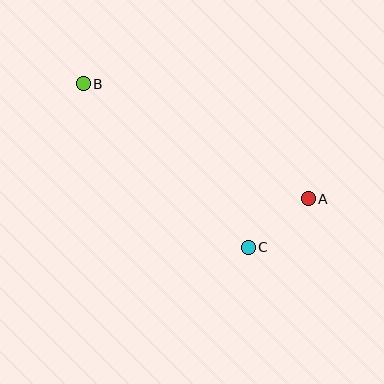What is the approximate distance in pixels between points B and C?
The distance between B and C is approximately 232 pixels.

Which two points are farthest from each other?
Points A and B are farthest from each other.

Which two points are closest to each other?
Points A and C are closest to each other.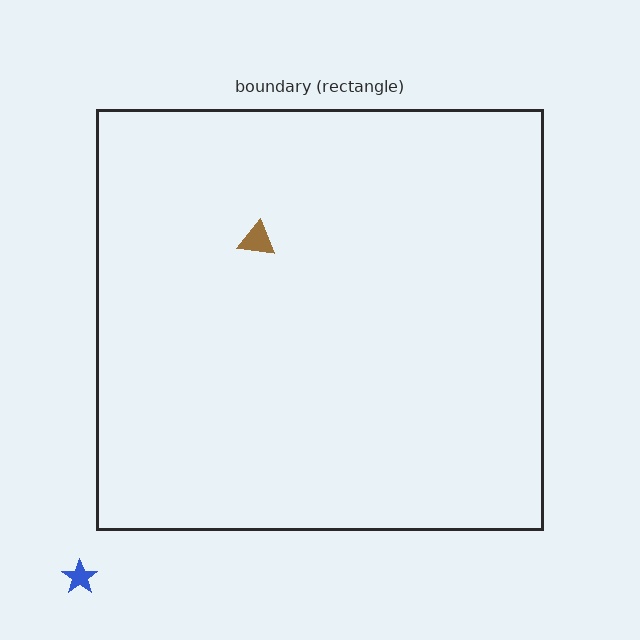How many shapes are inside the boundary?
1 inside, 1 outside.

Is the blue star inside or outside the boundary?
Outside.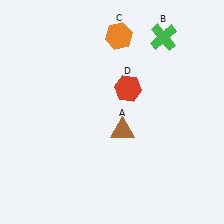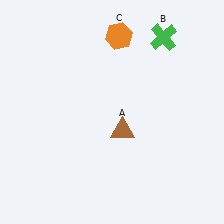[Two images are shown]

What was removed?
The red hexagon (D) was removed in Image 2.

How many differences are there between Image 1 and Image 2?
There is 1 difference between the two images.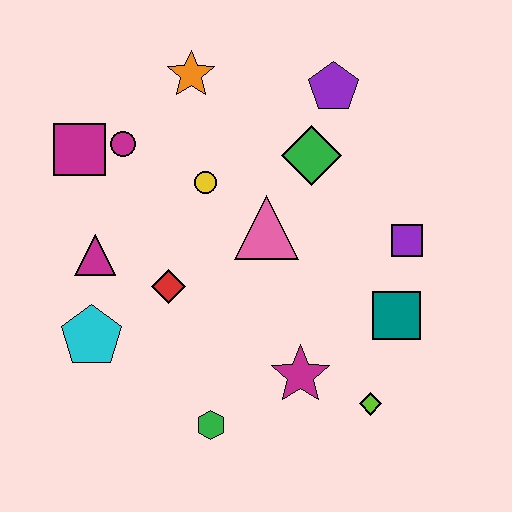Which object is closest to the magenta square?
The magenta circle is closest to the magenta square.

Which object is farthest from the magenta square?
The lime diamond is farthest from the magenta square.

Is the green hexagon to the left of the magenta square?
No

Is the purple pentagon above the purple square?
Yes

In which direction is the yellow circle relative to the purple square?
The yellow circle is to the left of the purple square.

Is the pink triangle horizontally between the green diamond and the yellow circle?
Yes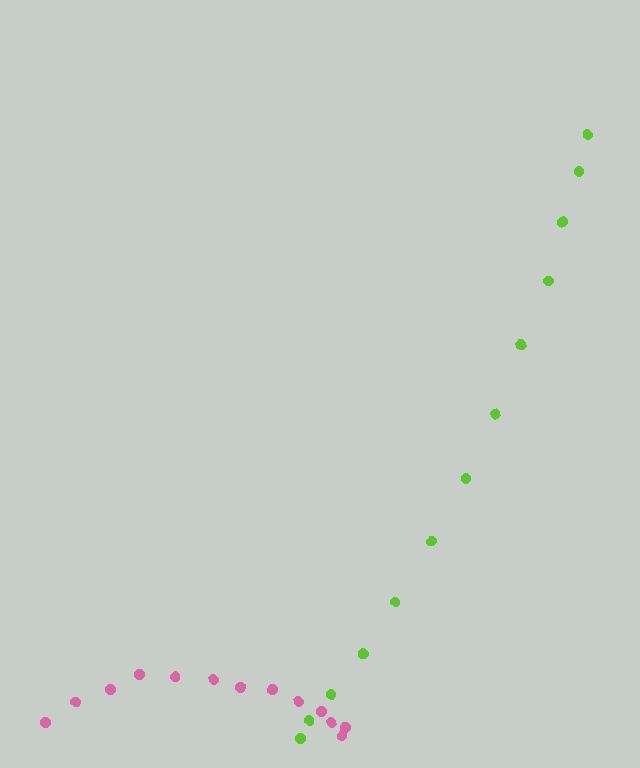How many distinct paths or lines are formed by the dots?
There are 2 distinct paths.